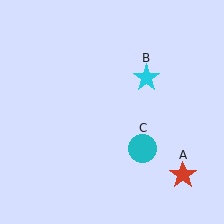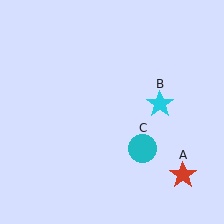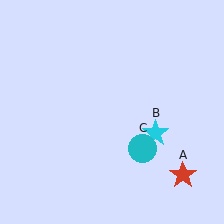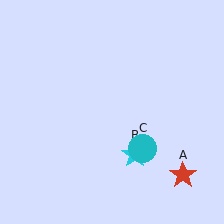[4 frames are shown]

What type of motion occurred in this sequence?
The cyan star (object B) rotated clockwise around the center of the scene.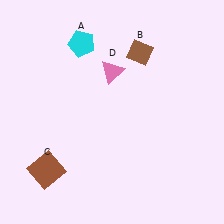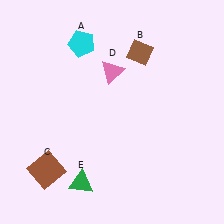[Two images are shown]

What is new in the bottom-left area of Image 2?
A green triangle (E) was added in the bottom-left area of Image 2.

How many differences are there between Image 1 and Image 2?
There is 1 difference between the two images.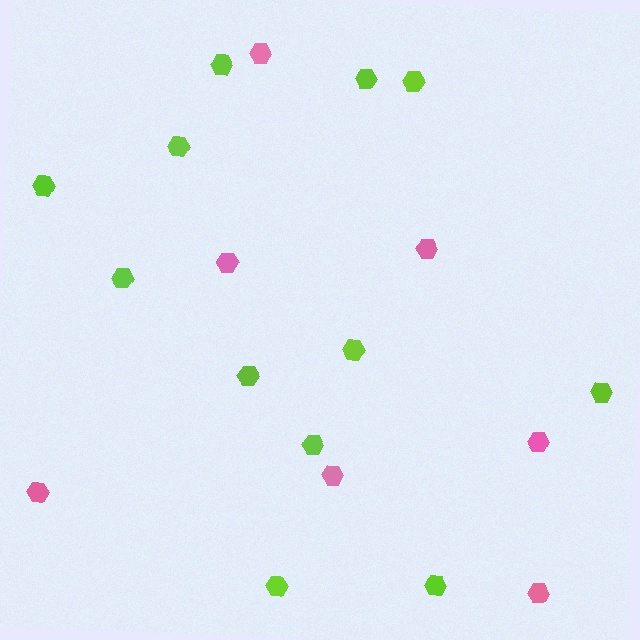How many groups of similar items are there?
There are 2 groups: one group of lime hexagons (12) and one group of pink hexagons (7).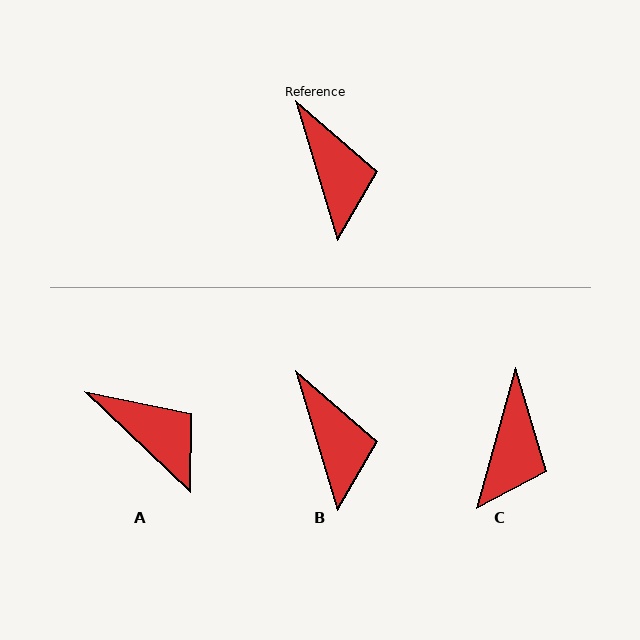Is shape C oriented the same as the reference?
No, it is off by about 32 degrees.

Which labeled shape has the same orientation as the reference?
B.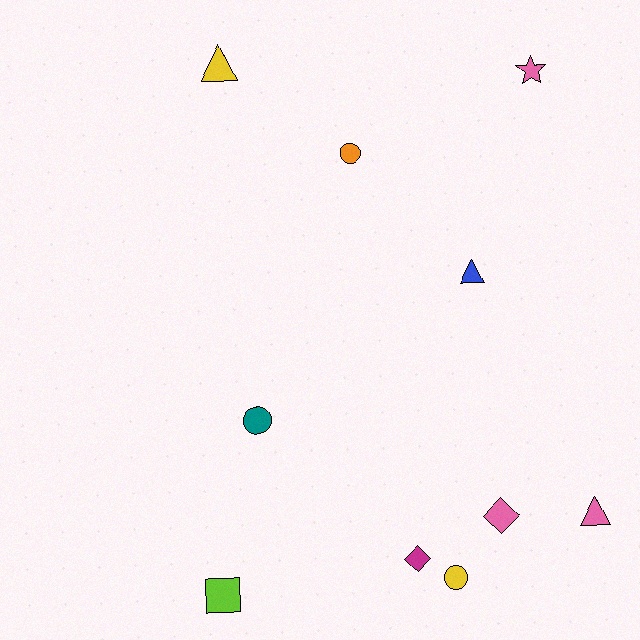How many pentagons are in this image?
There are no pentagons.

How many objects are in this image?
There are 10 objects.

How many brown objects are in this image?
There are no brown objects.